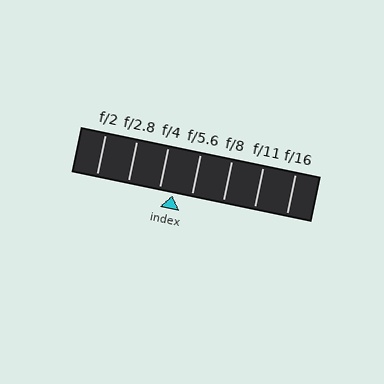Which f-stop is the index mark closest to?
The index mark is closest to f/4.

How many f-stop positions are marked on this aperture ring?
There are 7 f-stop positions marked.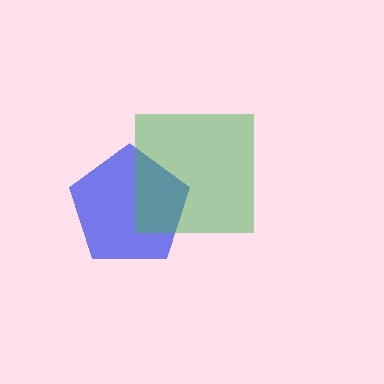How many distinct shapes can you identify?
There are 2 distinct shapes: a blue pentagon, a green square.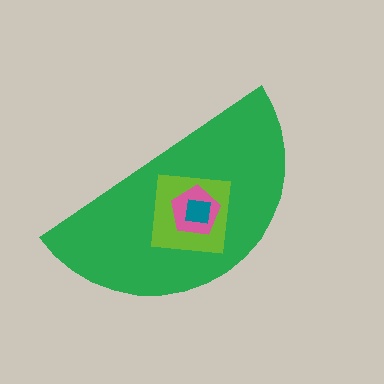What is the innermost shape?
The teal square.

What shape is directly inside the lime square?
The pink pentagon.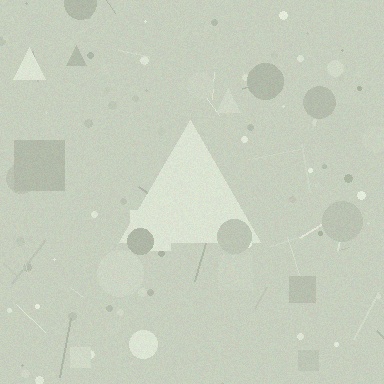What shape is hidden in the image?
A triangle is hidden in the image.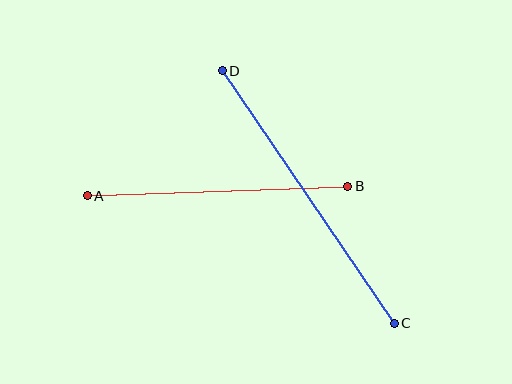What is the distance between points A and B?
The distance is approximately 261 pixels.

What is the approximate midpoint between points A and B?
The midpoint is at approximately (218, 191) pixels.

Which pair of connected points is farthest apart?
Points C and D are farthest apart.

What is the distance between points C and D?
The distance is approximately 306 pixels.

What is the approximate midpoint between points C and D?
The midpoint is at approximately (308, 197) pixels.